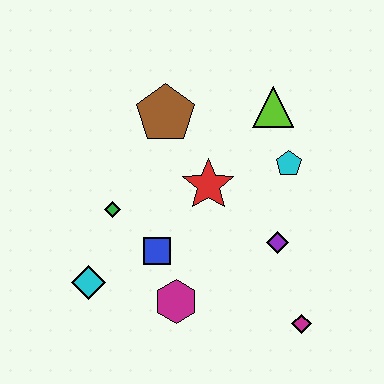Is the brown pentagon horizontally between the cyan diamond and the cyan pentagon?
Yes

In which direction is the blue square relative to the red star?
The blue square is below the red star.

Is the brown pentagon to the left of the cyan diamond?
No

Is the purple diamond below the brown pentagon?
Yes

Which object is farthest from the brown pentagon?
The magenta diamond is farthest from the brown pentagon.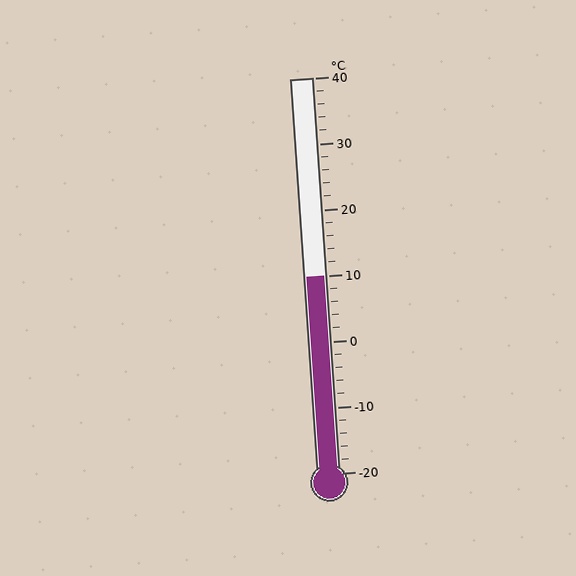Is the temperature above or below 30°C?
The temperature is below 30°C.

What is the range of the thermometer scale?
The thermometer scale ranges from -20°C to 40°C.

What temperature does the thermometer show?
The thermometer shows approximately 10°C.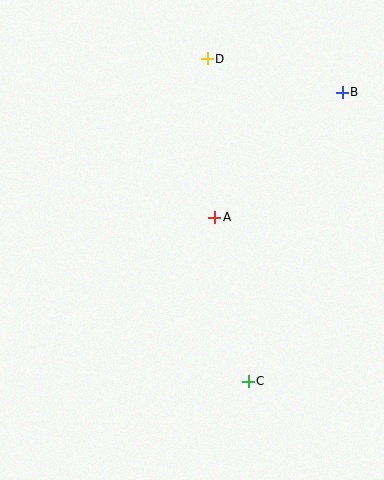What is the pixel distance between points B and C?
The distance between B and C is 304 pixels.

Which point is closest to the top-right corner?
Point B is closest to the top-right corner.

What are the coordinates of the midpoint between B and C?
The midpoint between B and C is at (295, 237).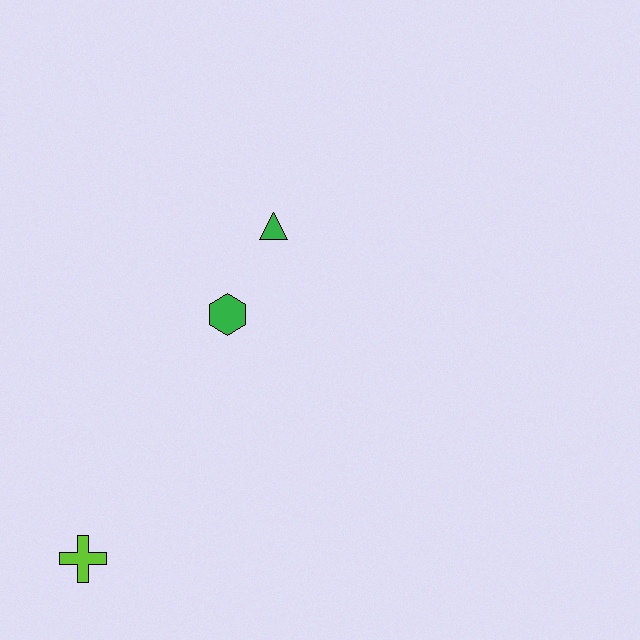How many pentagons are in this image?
There are no pentagons.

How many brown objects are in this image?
There are no brown objects.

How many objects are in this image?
There are 3 objects.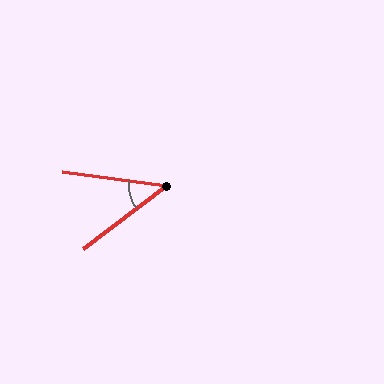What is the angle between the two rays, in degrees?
Approximately 45 degrees.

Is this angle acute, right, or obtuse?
It is acute.